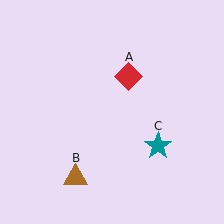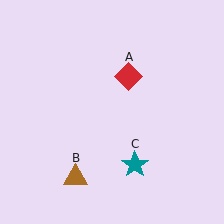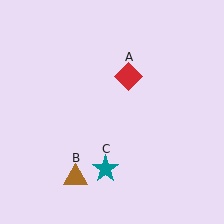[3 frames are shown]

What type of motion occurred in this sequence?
The teal star (object C) rotated clockwise around the center of the scene.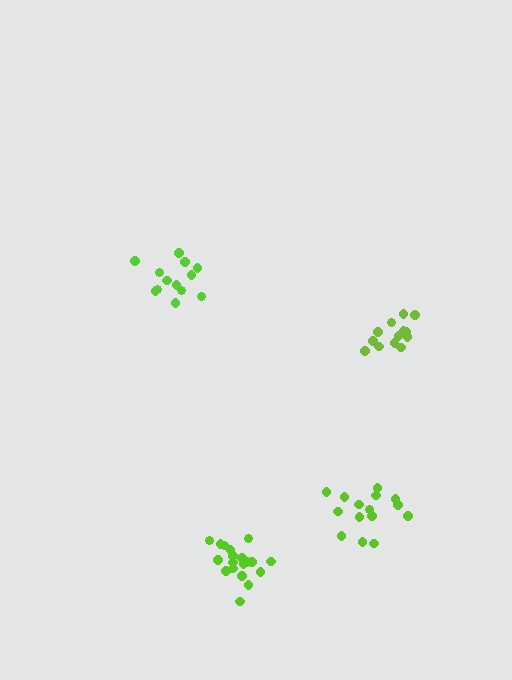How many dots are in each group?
Group 1: 13 dots, Group 2: 19 dots, Group 3: 13 dots, Group 4: 15 dots (60 total).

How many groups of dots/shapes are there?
There are 4 groups.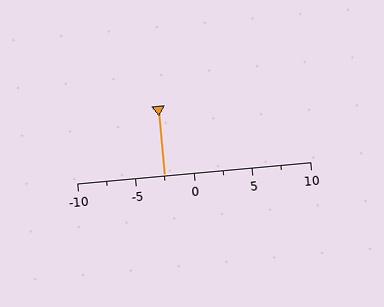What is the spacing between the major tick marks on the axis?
The major ticks are spaced 5 apart.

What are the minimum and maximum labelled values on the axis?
The axis runs from -10 to 10.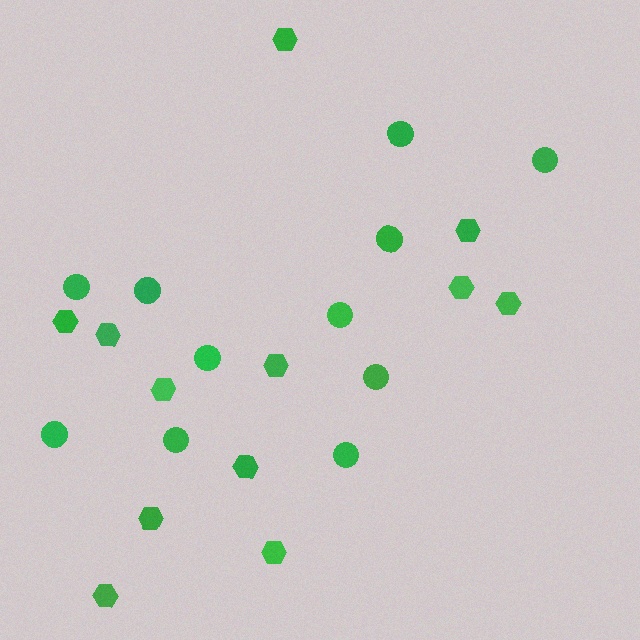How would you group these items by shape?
There are 2 groups: one group of circles (11) and one group of hexagons (12).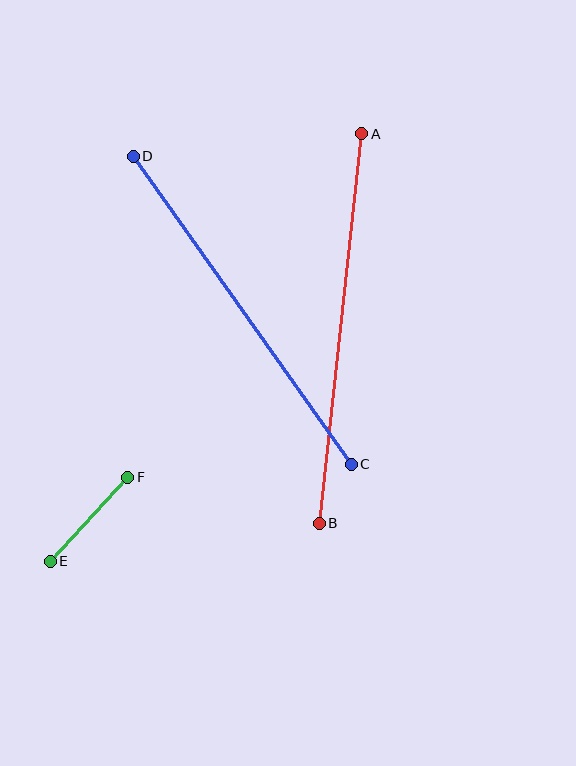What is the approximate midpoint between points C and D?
The midpoint is at approximately (242, 310) pixels.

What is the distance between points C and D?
The distance is approximately 377 pixels.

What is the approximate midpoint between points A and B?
The midpoint is at approximately (340, 328) pixels.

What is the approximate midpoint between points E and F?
The midpoint is at approximately (89, 519) pixels.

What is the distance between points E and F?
The distance is approximately 114 pixels.